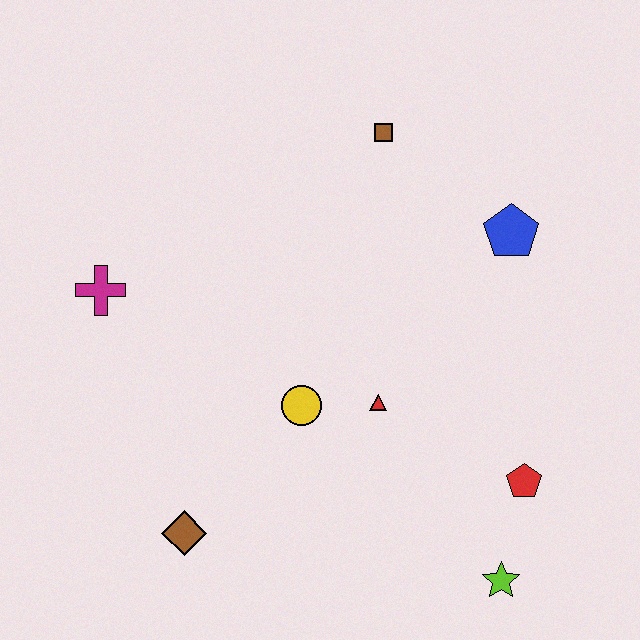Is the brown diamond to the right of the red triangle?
No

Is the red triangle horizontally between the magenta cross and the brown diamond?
No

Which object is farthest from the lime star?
The magenta cross is farthest from the lime star.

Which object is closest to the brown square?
The blue pentagon is closest to the brown square.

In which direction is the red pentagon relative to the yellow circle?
The red pentagon is to the right of the yellow circle.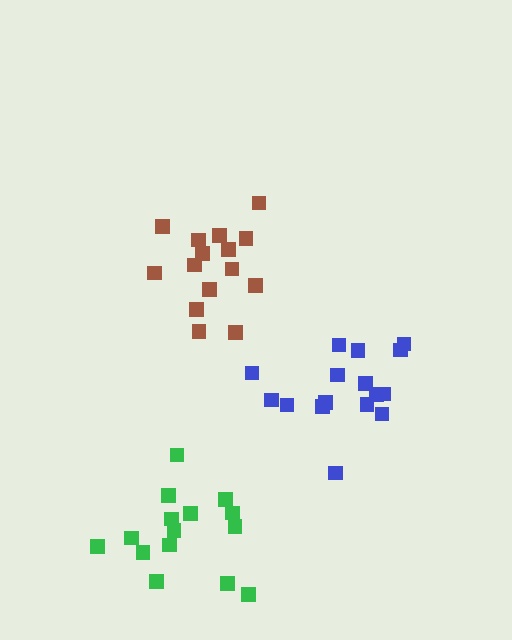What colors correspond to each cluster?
The clusters are colored: brown, blue, green.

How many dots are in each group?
Group 1: 15 dots, Group 2: 16 dots, Group 3: 15 dots (46 total).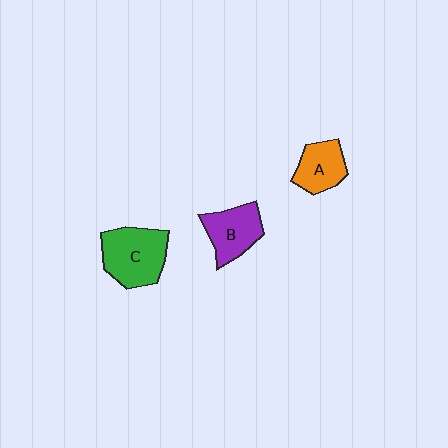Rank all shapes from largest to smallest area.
From largest to smallest: C (green), B (purple), A (orange).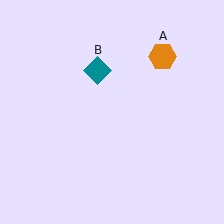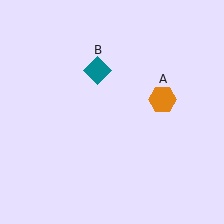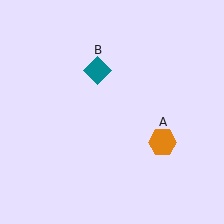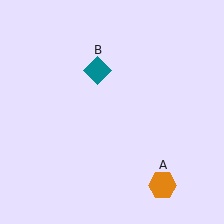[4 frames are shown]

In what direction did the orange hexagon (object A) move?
The orange hexagon (object A) moved down.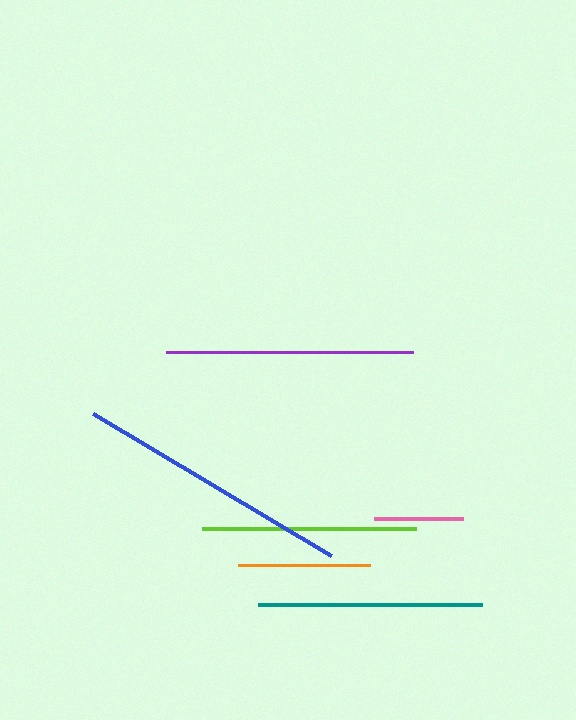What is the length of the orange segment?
The orange segment is approximately 132 pixels long.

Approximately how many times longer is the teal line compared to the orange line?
The teal line is approximately 1.7 times the length of the orange line.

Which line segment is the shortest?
The pink line is the shortest at approximately 90 pixels.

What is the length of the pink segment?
The pink segment is approximately 90 pixels long.